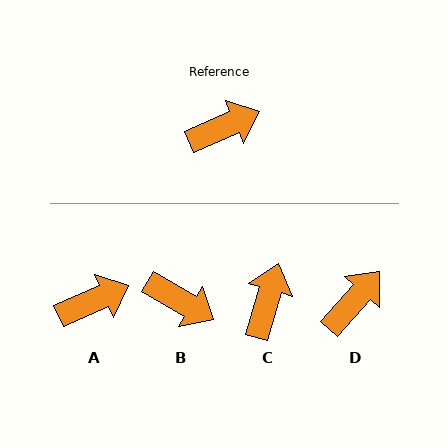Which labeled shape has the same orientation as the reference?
A.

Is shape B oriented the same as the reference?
No, it is off by about 54 degrees.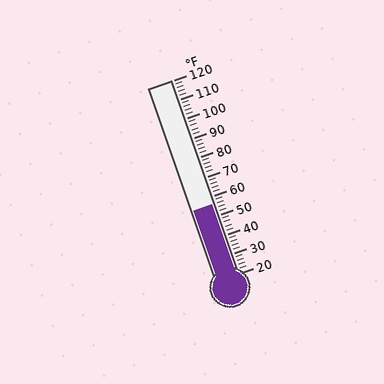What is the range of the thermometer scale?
The thermometer scale ranges from 20°F to 120°F.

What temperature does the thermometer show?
The thermometer shows approximately 56°F.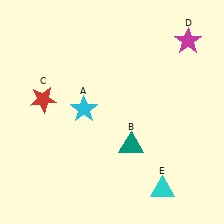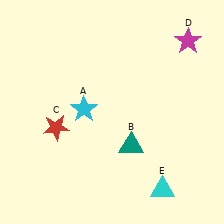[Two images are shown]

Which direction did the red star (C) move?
The red star (C) moved down.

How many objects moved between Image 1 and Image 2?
1 object moved between the two images.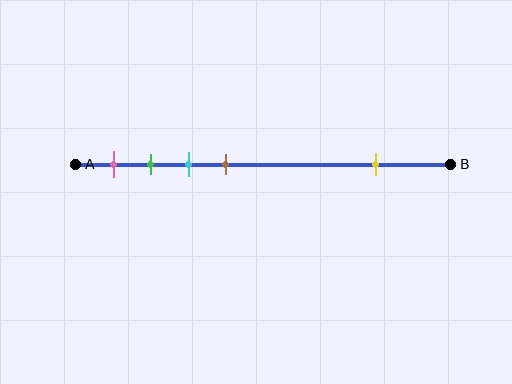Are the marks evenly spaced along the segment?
No, the marks are not evenly spaced.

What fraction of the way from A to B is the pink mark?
The pink mark is approximately 10% (0.1) of the way from A to B.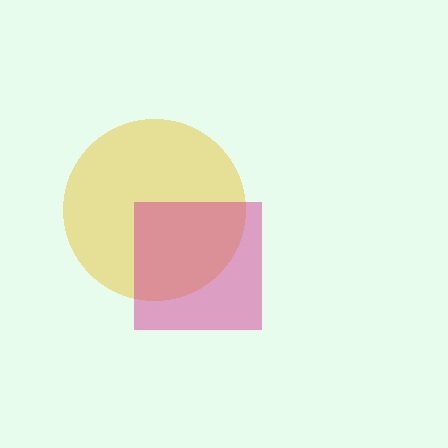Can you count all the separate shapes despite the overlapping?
Yes, there are 2 separate shapes.